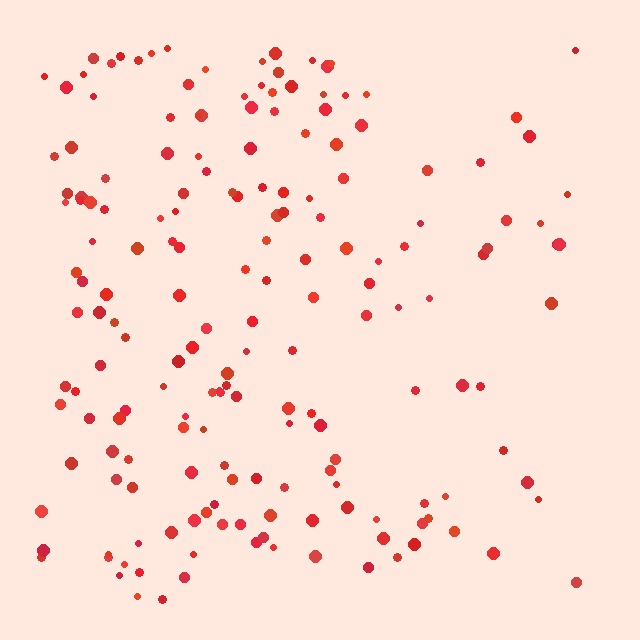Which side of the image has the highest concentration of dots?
The left.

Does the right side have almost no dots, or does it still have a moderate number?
Still a moderate number, just noticeably fewer than the left.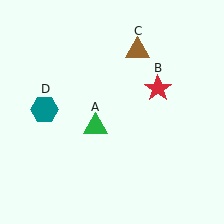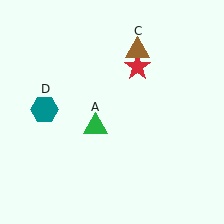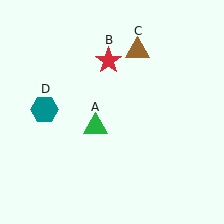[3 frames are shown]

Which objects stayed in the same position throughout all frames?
Green triangle (object A) and brown triangle (object C) and teal hexagon (object D) remained stationary.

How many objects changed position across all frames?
1 object changed position: red star (object B).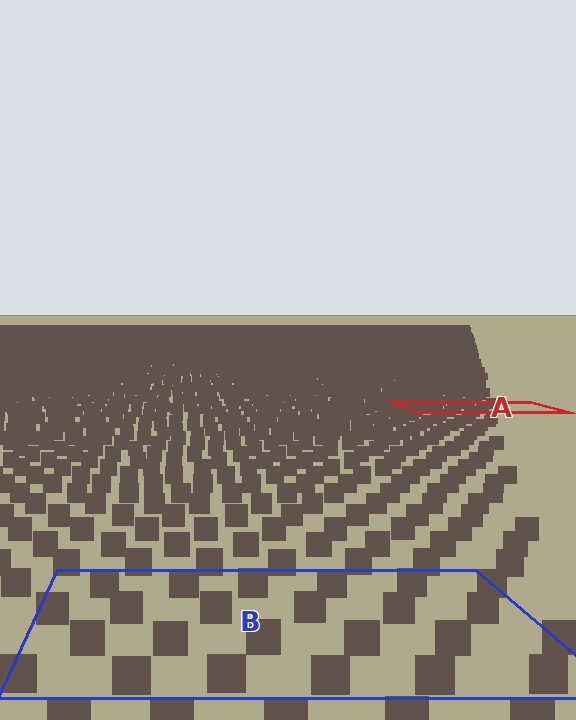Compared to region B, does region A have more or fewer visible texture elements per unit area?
Region A has more texture elements per unit area — they are packed more densely because it is farther away.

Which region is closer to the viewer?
Region B is closer. The texture elements there are larger and more spread out.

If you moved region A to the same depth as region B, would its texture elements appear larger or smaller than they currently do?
They would appear larger. At a closer depth, the same texture elements are projected at a bigger on-screen size.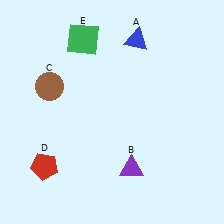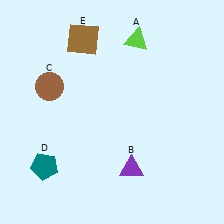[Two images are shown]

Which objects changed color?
A changed from blue to lime. D changed from red to teal. E changed from green to brown.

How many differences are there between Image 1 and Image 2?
There are 3 differences between the two images.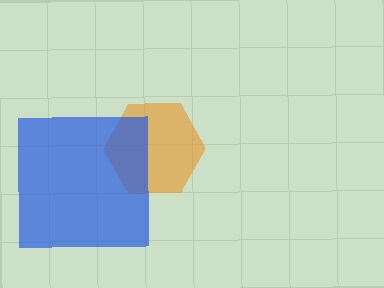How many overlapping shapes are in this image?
There are 2 overlapping shapes in the image.